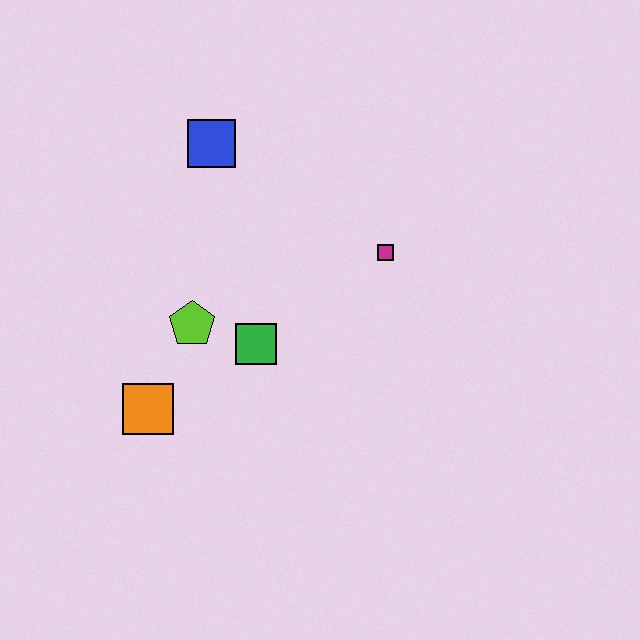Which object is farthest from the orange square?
The magenta square is farthest from the orange square.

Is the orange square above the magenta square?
No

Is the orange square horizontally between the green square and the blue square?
No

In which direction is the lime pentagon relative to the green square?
The lime pentagon is to the left of the green square.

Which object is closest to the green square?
The lime pentagon is closest to the green square.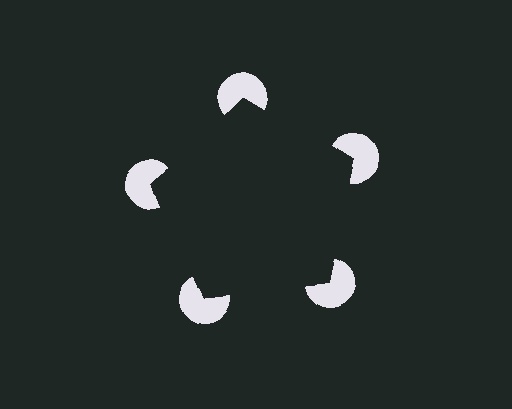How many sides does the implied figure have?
5 sides.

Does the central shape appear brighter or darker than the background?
It typically appears slightly darker than the background, even though no actual brightness change is drawn.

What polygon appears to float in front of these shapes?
An illusory pentagon — its edges are inferred from the aligned wedge cuts in the pac-man discs, not physically drawn.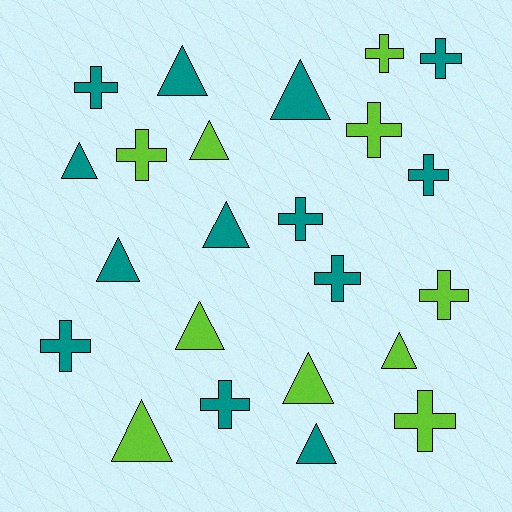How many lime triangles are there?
There are 5 lime triangles.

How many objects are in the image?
There are 23 objects.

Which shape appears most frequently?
Cross, with 12 objects.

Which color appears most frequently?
Teal, with 13 objects.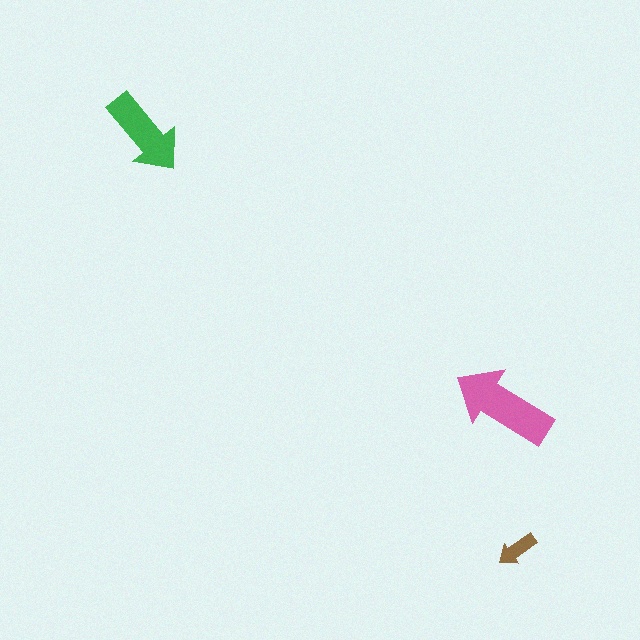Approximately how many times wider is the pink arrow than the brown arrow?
About 2.5 times wider.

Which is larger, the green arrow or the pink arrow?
The pink one.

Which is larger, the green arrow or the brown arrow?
The green one.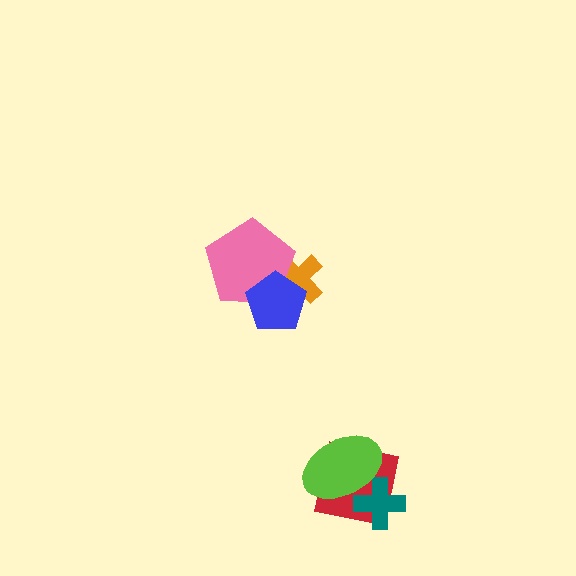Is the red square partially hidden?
Yes, it is partially covered by another shape.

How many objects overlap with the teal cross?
2 objects overlap with the teal cross.